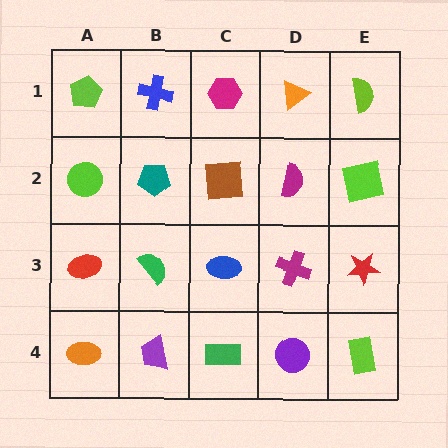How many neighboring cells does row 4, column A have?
2.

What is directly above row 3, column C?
A brown square.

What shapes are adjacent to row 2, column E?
A lime semicircle (row 1, column E), a red star (row 3, column E), a magenta semicircle (row 2, column D).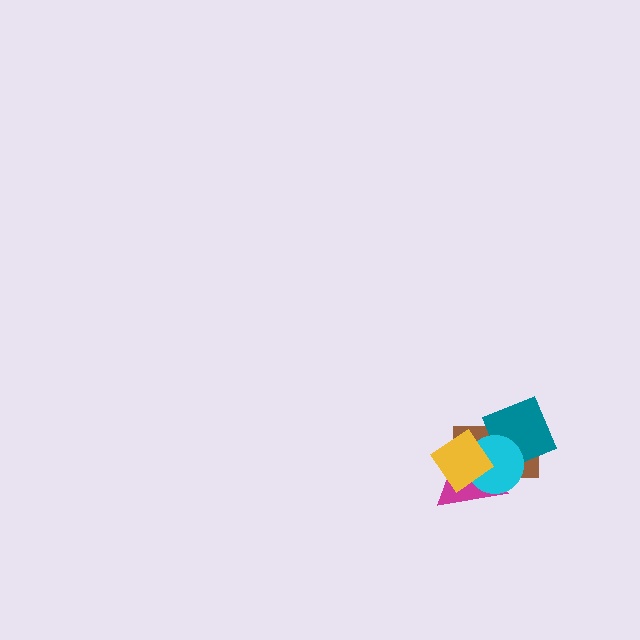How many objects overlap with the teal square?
2 objects overlap with the teal square.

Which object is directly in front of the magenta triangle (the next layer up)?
The cyan circle is directly in front of the magenta triangle.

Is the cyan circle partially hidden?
Yes, it is partially covered by another shape.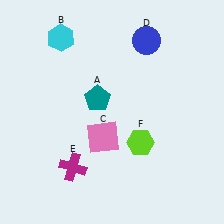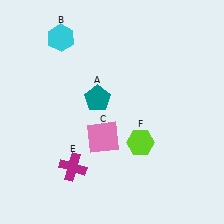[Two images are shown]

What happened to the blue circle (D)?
The blue circle (D) was removed in Image 2. It was in the top-right area of Image 1.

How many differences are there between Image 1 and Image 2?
There is 1 difference between the two images.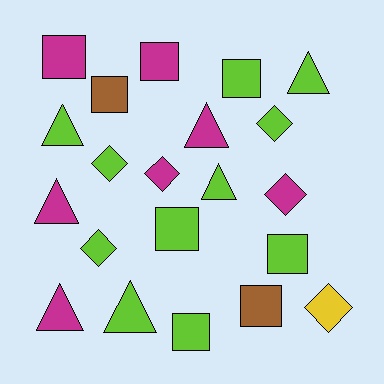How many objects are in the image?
There are 21 objects.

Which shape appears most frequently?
Square, with 8 objects.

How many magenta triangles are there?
There are 3 magenta triangles.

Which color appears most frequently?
Lime, with 11 objects.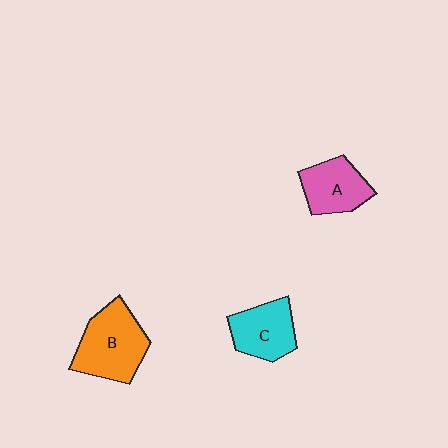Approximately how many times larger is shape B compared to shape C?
Approximately 1.3 times.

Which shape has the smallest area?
Shape A (pink).